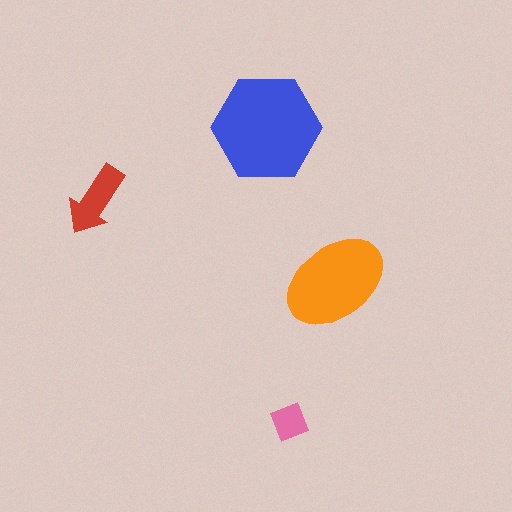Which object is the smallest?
The pink diamond.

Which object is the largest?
The blue hexagon.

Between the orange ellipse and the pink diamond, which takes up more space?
The orange ellipse.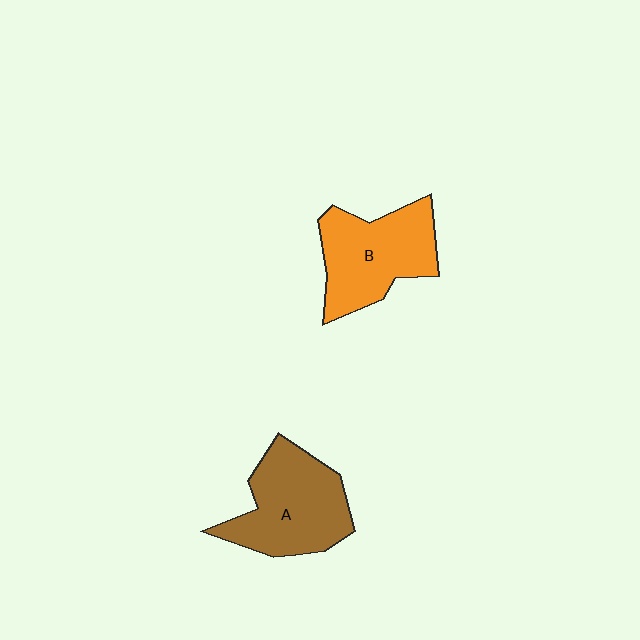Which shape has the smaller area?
Shape B (orange).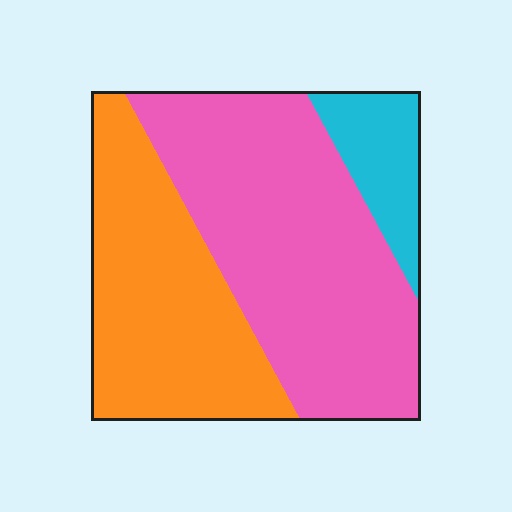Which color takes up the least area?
Cyan, at roughly 10%.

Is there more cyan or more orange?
Orange.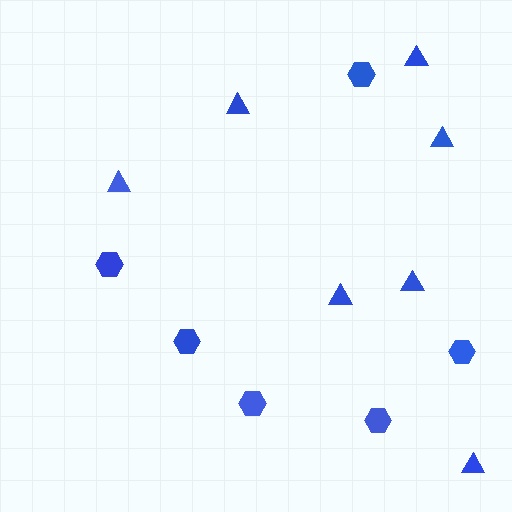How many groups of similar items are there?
There are 2 groups: one group of hexagons (6) and one group of triangles (7).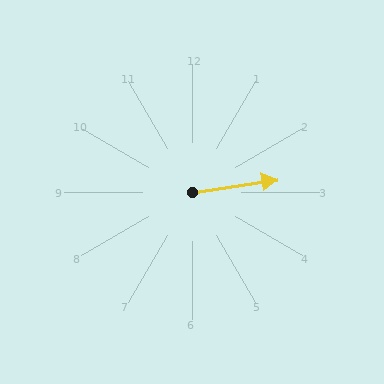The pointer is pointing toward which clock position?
Roughly 3 o'clock.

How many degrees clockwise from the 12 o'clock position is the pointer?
Approximately 82 degrees.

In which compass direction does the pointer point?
East.